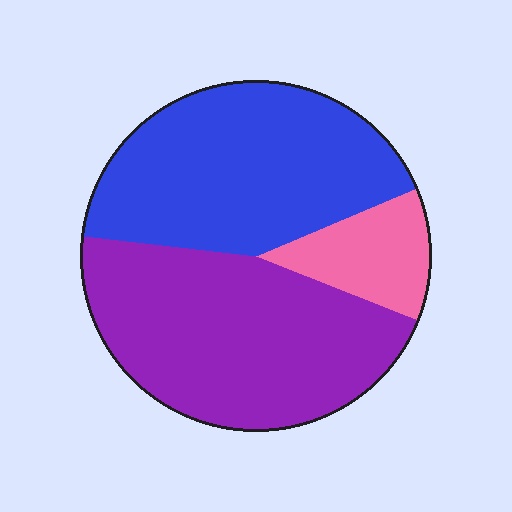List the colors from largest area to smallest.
From largest to smallest: purple, blue, pink.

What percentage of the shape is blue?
Blue takes up between a quarter and a half of the shape.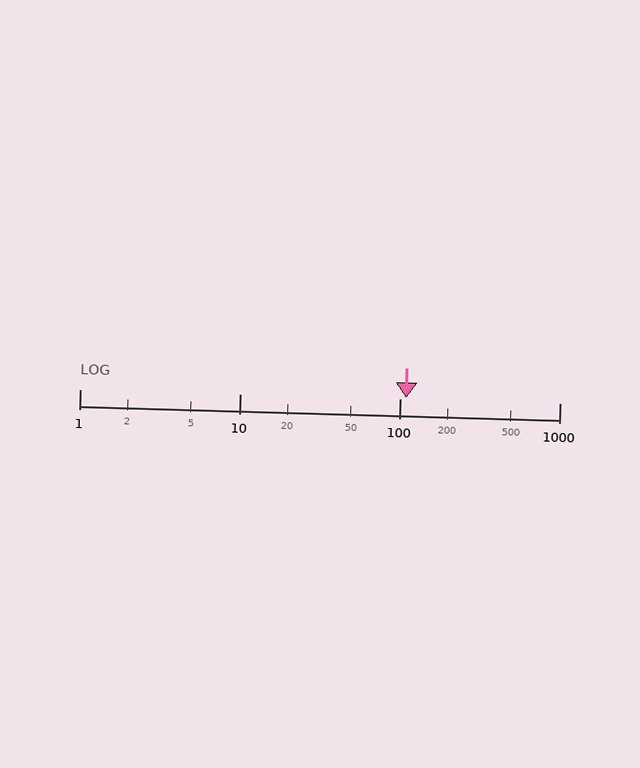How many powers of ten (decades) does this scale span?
The scale spans 3 decades, from 1 to 1000.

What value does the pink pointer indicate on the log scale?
The pointer indicates approximately 110.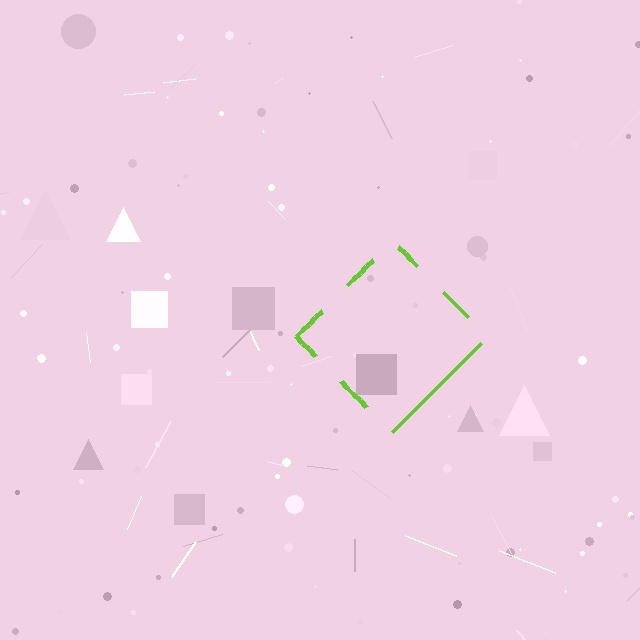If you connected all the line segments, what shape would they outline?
They would outline a diamond.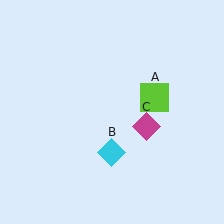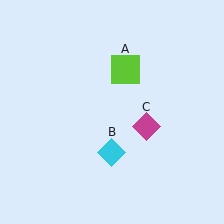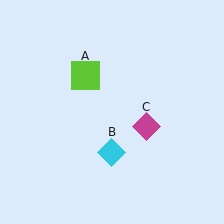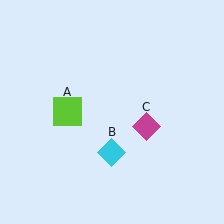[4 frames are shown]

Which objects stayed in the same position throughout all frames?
Cyan diamond (object B) and magenta diamond (object C) remained stationary.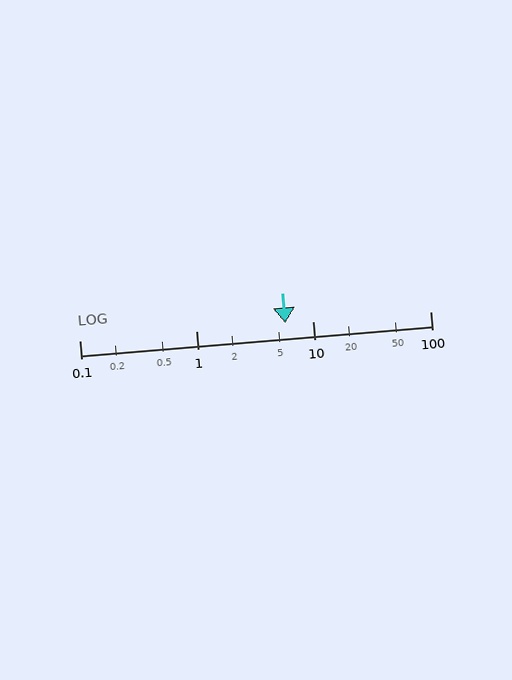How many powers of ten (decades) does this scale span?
The scale spans 3 decades, from 0.1 to 100.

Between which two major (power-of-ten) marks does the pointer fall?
The pointer is between 1 and 10.